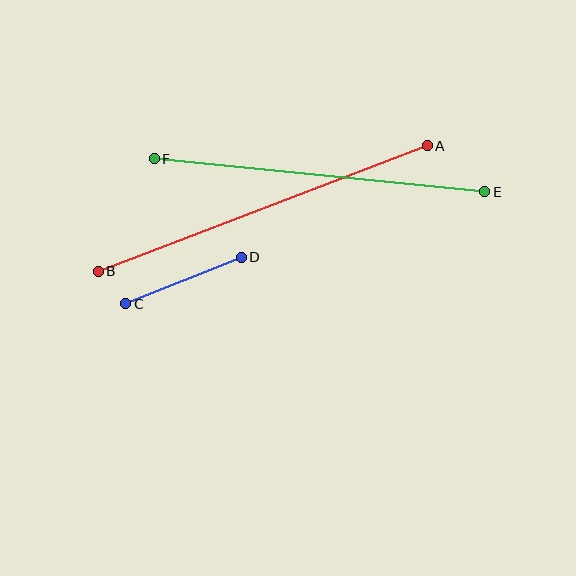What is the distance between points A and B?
The distance is approximately 352 pixels.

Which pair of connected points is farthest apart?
Points A and B are farthest apart.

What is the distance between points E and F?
The distance is approximately 332 pixels.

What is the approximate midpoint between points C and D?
The midpoint is at approximately (183, 280) pixels.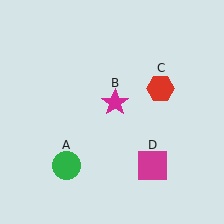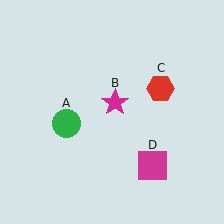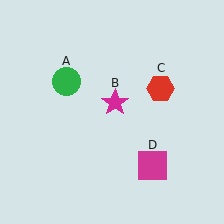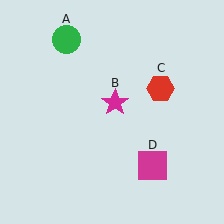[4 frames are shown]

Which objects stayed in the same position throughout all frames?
Magenta star (object B) and red hexagon (object C) and magenta square (object D) remained stationary.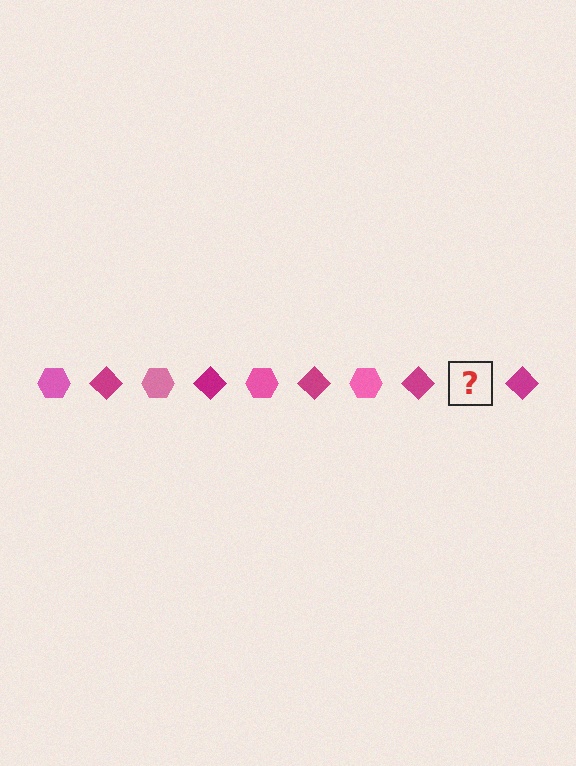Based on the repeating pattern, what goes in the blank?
The blank should be a pink hexagon.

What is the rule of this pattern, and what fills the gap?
The rule is that the pattern alternates between pink hexagon and magenta diamond. The gap should be filled with a pink hexagon.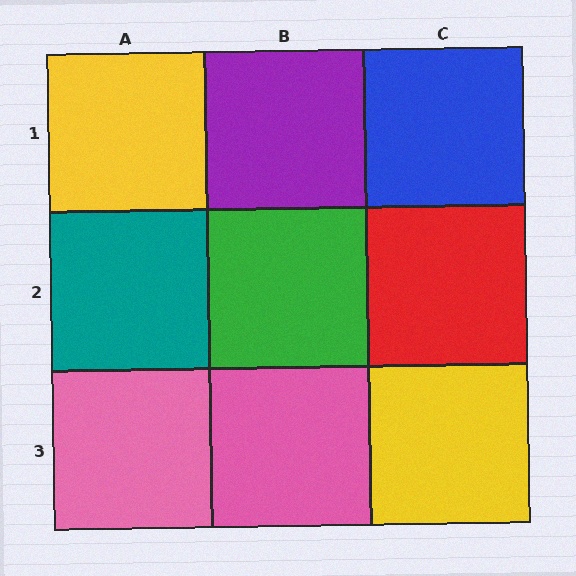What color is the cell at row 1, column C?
Blue.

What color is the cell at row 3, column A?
Pink.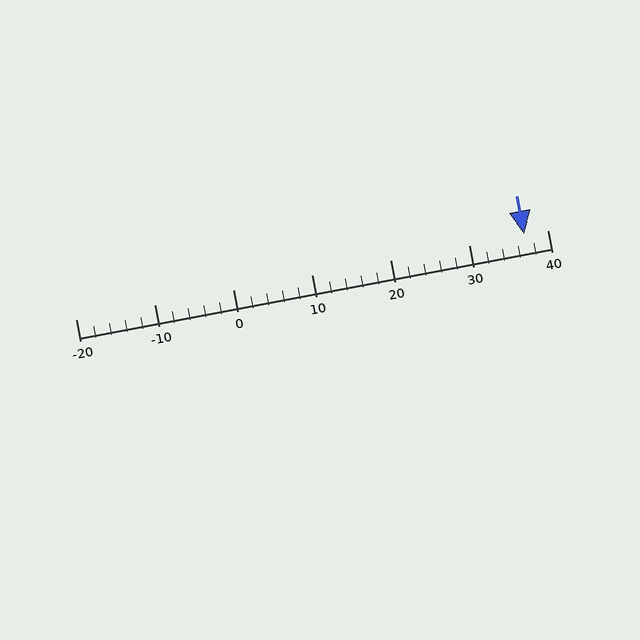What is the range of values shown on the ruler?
The ruler shows values from -20 to 40.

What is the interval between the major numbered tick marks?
The major tick marks are spaced 10 units apart.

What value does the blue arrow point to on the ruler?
The blue arrow points to approximately 37.